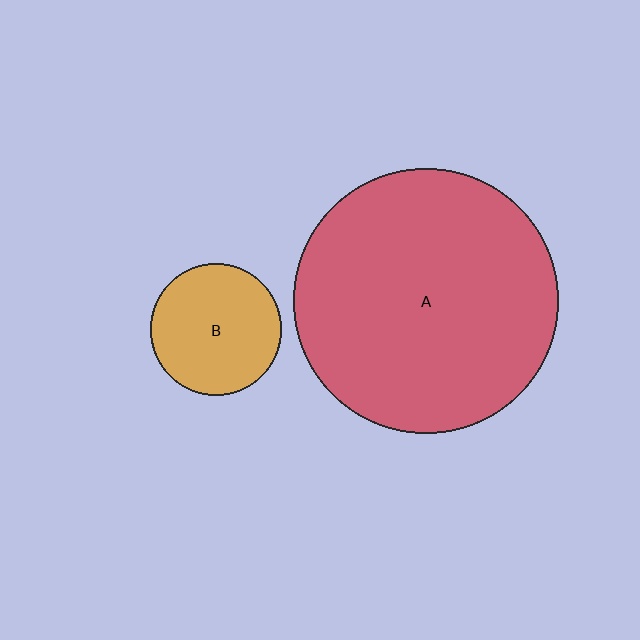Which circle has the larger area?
Circle A (red).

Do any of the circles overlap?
No, none of the circles overlap.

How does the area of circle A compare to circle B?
Approximately 4.1 times.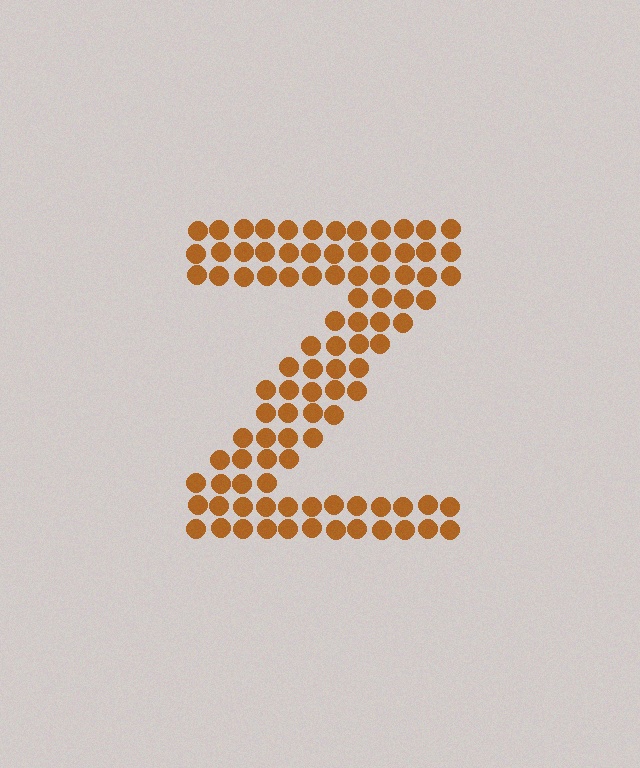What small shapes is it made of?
It is made of small circles.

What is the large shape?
The large shape is the letter Z.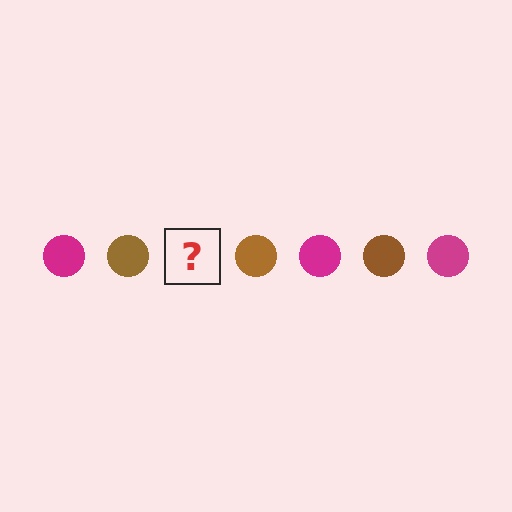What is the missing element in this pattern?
The missing element is a magenta circle.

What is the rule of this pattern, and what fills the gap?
The rule is that the pattern cycles through magenta, brown circles. The gap should be filled with a magenta circle.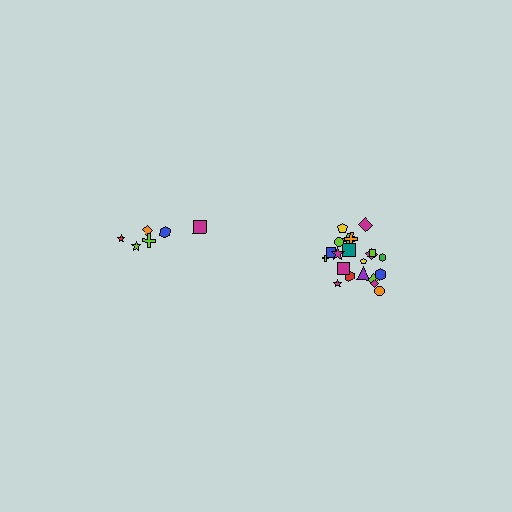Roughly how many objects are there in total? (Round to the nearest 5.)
Roughly 30 objects in total.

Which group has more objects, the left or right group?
The right group.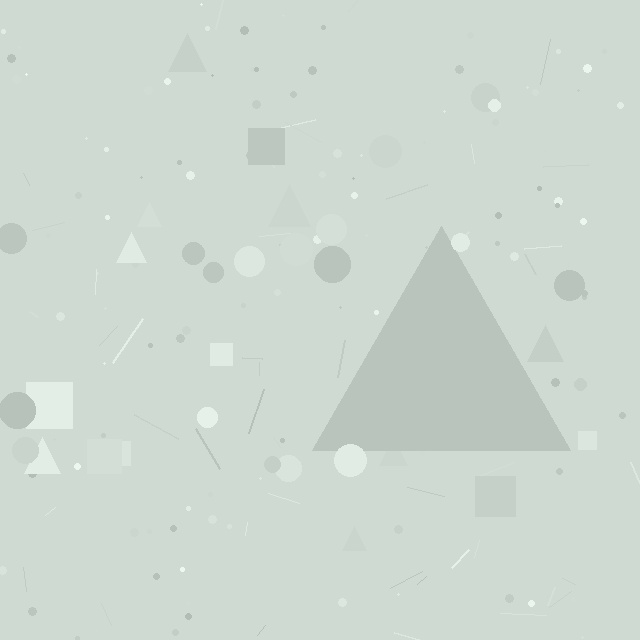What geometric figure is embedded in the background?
A triangle is embedded in the background.